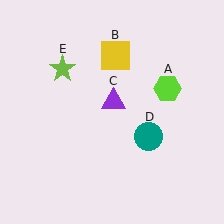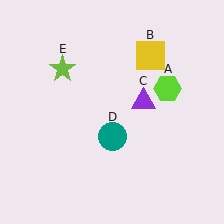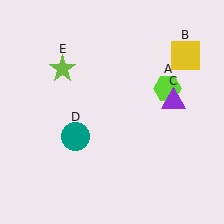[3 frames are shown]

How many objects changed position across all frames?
3 objects changed position: yellow square (object B), purple triangle (object C), teal circle (object D).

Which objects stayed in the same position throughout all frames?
Lime hexagon (object A) and lime star (object E) remained stationary.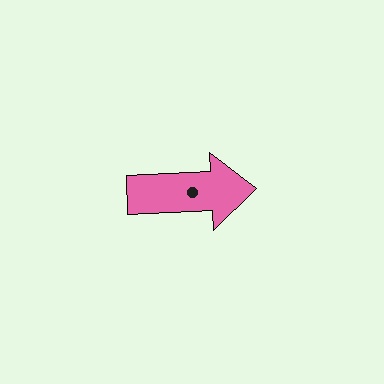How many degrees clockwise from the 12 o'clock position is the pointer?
Approximately 87 degrees.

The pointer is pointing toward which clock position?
Roughly 3 o'clock.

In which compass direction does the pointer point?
East.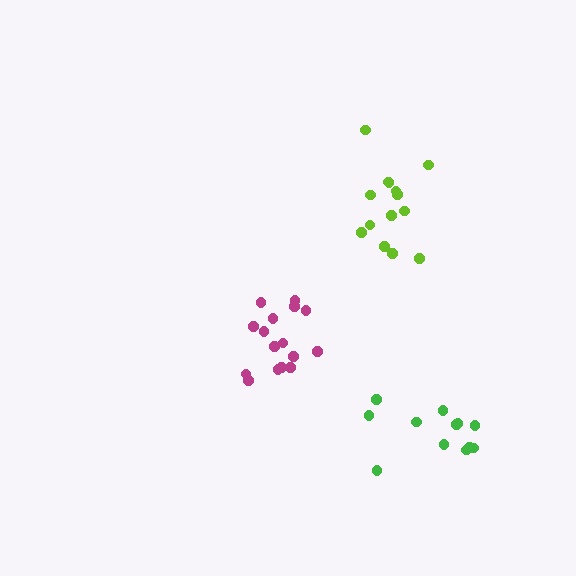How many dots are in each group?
Group 1: 12 dots, Group 2: 14 dots, Group 3: 16 dots (42 total).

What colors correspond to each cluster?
The clusters are colored: green, lime, magenta.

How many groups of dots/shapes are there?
There are 3 groups.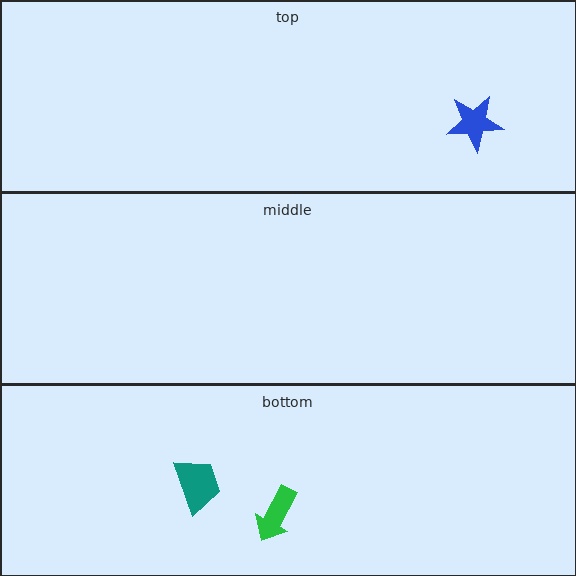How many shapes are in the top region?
1.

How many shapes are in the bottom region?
2.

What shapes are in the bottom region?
The green arrow, the teal trapezoid.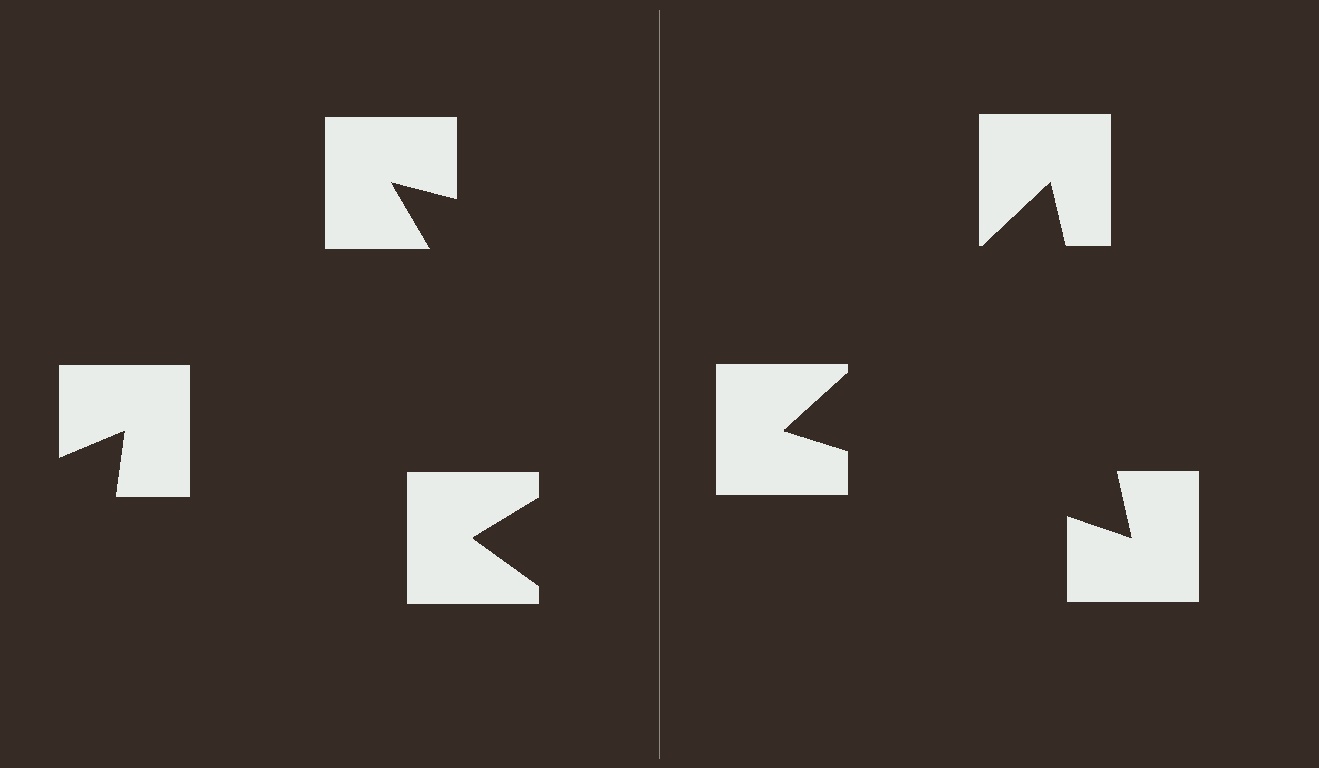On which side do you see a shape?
An illusory triangle appears on the right side. On the left side the wedge cuts are rotated, so no coherent shape forms.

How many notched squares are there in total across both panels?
6 — 3 on each side.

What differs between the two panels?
The notched squares are positioned identically on both sides; only the wedge orientations differ. On the right they align to a triangle; on the left they are misaligned.